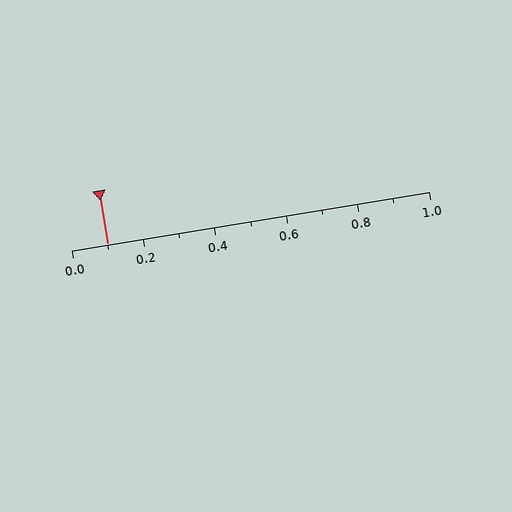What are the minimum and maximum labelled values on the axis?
The axis runs from 0.0 to 1.0.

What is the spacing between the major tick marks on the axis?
The major ticks are spaced 0.2 apart.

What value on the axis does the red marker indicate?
The marker indicates approximately 0.1.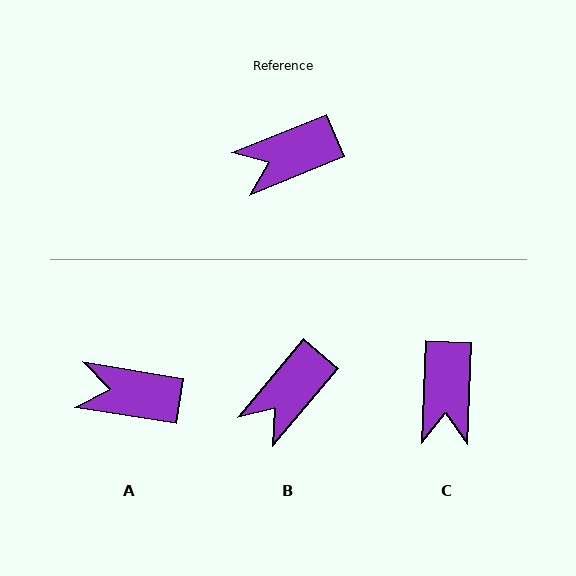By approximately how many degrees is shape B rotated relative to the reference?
Approximately 28 degrees counter-clockwise.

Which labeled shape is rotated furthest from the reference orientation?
C, about 66 degrees away.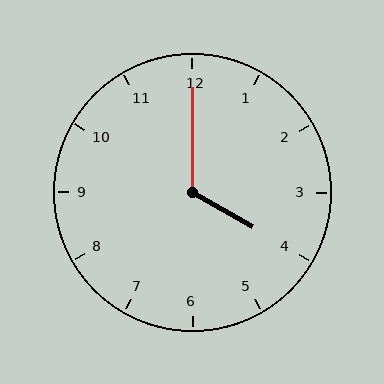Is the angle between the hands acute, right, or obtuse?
It is obtuse.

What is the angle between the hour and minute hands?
Approximately 120 degrees.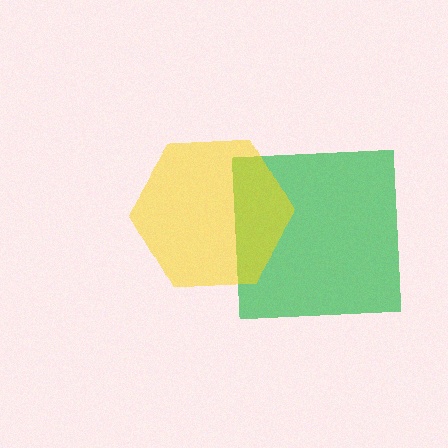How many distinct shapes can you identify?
There are 2 distinct shapes: a green square, a yellow hexagon.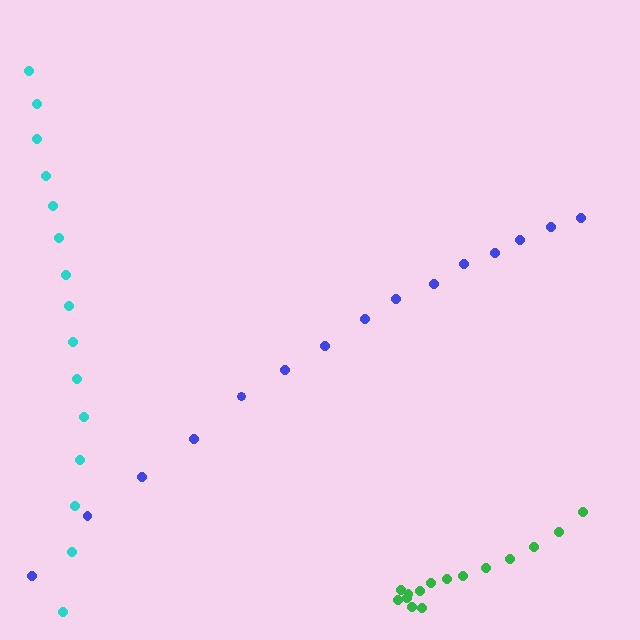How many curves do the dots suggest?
There are 3 distinct paths.